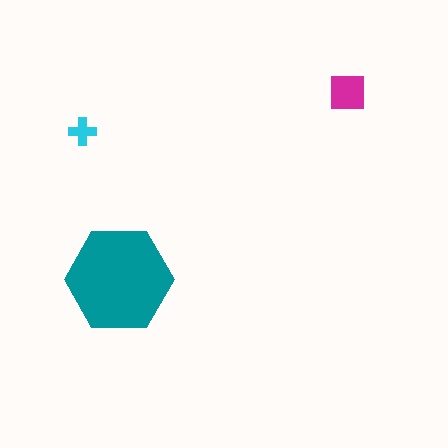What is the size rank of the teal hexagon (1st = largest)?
1st.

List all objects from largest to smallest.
The teal hexagon, the magenta square, the cyan cross.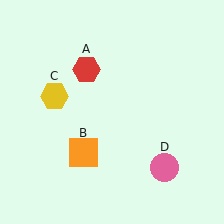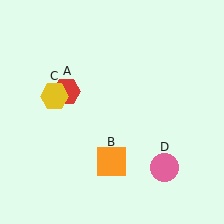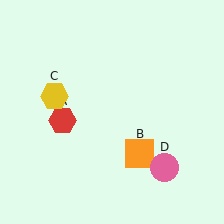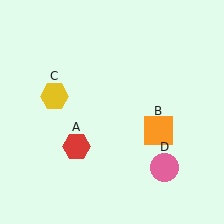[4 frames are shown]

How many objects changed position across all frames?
2 objects changed position: red hexagon (object A), orange square (object B).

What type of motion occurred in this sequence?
The red hexagon (object A), orange square (object B) rotated counterclockwise around the center of the scene.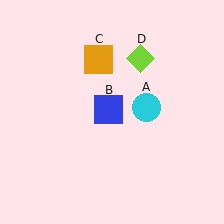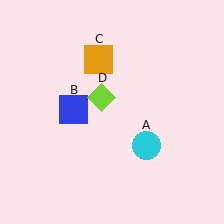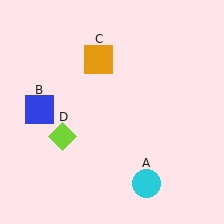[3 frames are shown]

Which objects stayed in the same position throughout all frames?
Orange square (object C) remained stationary.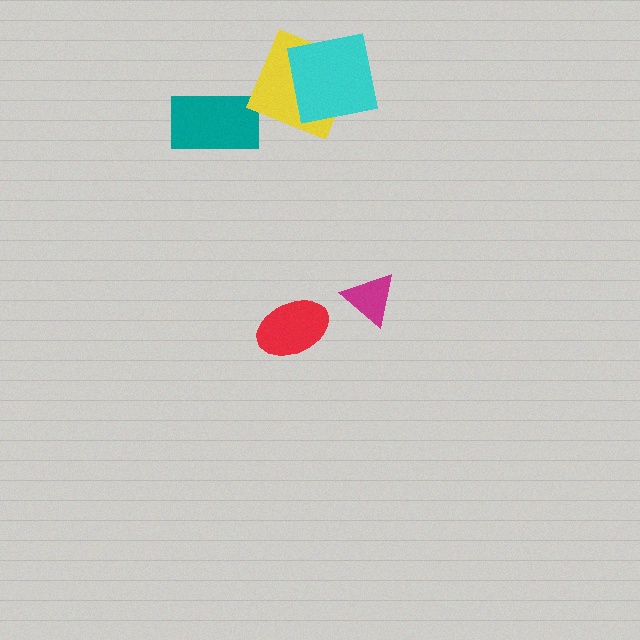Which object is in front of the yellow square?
The cyan square is in front of the yellow square.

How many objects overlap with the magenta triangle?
0 objects overlap with the magenta triangle.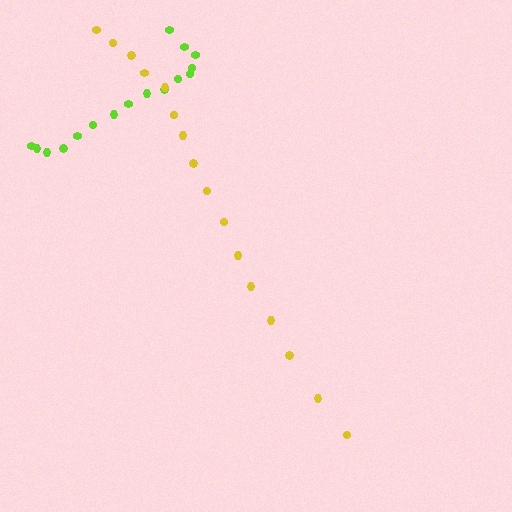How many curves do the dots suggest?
There are 2 distinct paths.